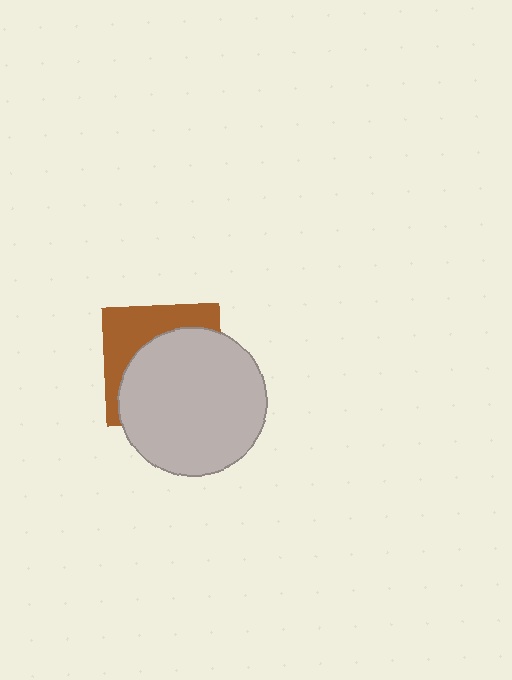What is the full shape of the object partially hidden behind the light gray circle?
The partially hidden object is a brown square.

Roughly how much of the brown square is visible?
A small part of it is visible (roughly 36%).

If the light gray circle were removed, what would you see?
You would see the complete brown square.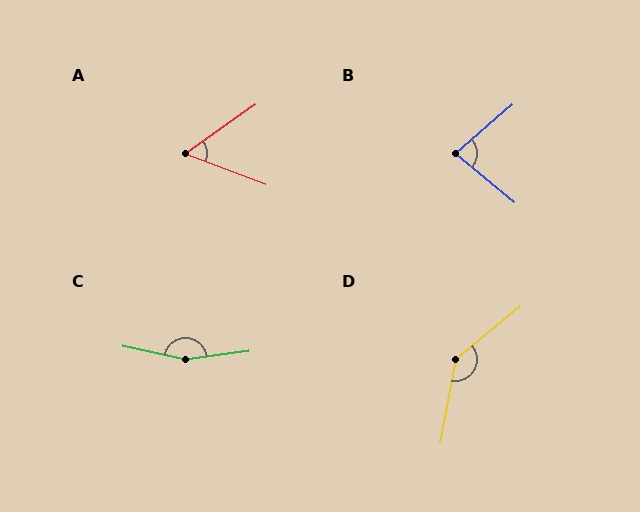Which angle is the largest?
C, at approximately 160 degrees.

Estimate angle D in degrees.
Approximately 139 degrees.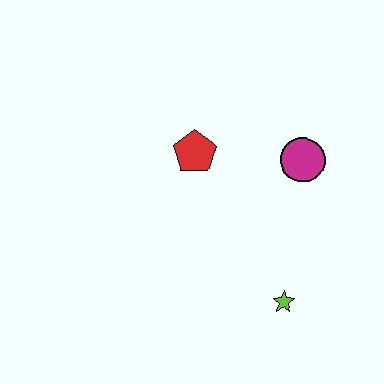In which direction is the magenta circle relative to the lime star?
The magenta circle is above the lime star.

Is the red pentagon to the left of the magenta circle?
Yes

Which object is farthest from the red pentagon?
The lime star is farthest from the red pentagon.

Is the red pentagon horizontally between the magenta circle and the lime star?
No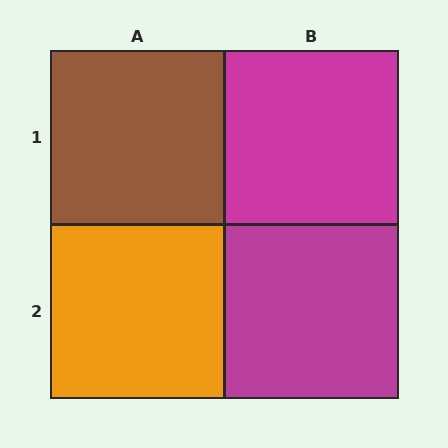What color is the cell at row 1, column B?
Magenta.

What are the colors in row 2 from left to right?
Orange, magenta.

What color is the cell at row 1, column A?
Brown.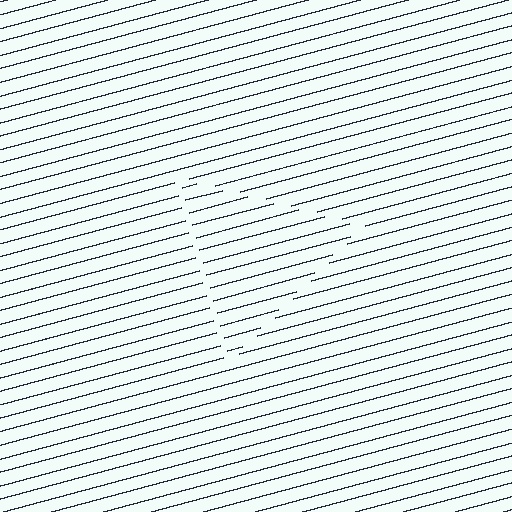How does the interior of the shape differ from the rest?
The interior of the shape contains the same grating, shifted by half a period — the contour is defined by the phase discontinuity where line-ends from the inner and outer gratings abut.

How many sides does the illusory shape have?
3 sides — the line-ends trace a triangle.